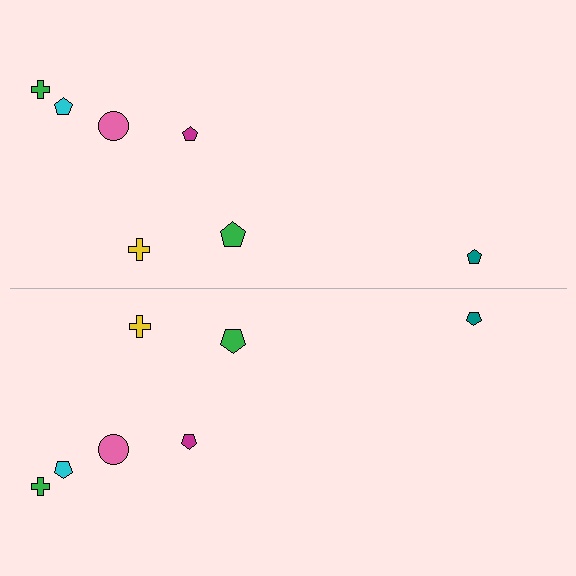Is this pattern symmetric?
Yes, this pattern has bilateral (reflection) symmetry.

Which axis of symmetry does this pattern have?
The pattern has a horizontal axis of symmetry running through the center of the image.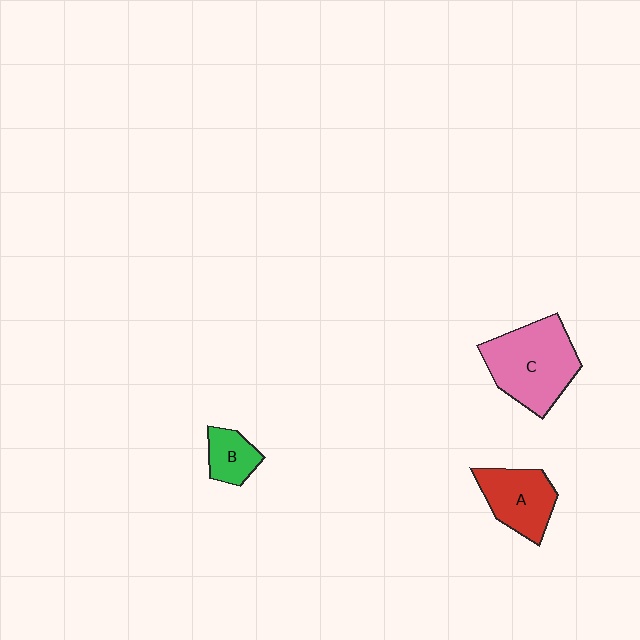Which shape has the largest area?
Shape C (pink).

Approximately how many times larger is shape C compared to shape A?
Approximately 1.5 times.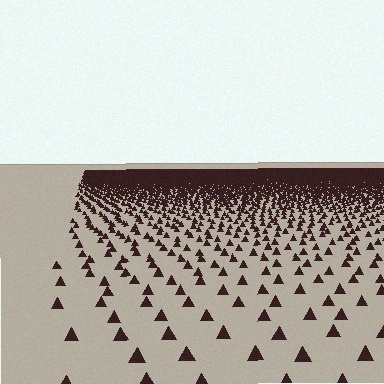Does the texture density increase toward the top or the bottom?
Density increases toward the top.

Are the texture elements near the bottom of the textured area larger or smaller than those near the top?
Larger. Near the bottom, elements are closer to the viewer and appear at a bigger on-screen size.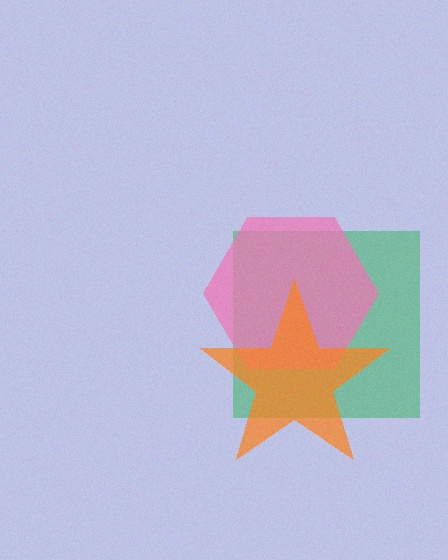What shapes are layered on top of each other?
The layered shapes are: a green square, a pink hexagon, an orange star.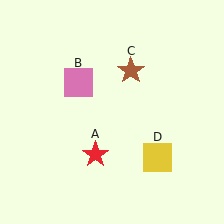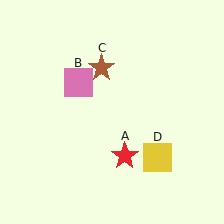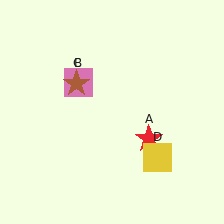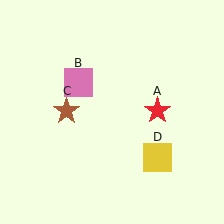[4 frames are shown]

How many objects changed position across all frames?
2 objects changed position: red star (object A), brown star (object C).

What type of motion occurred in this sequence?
The red star (object A), brown star (object C) rotated counterclockwise around the center of the scene.